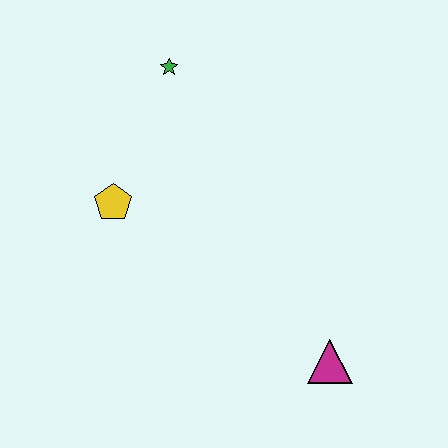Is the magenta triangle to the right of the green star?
Yes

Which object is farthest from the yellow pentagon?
The magenta triangle is farthest from the yellow pentagon.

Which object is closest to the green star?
The yellow pentagon is closest to the green star.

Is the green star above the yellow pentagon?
Yes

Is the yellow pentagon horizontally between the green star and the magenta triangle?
No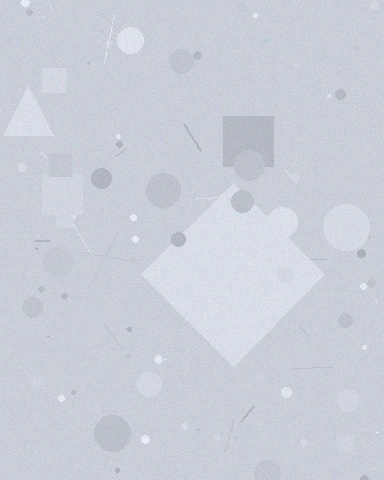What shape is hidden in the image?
A diamond is hidden in the image.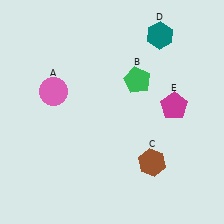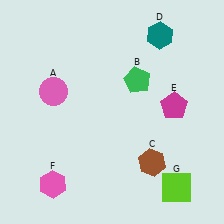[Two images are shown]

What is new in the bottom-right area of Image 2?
A lime square (G) was added in the bottom-right area of Image 2.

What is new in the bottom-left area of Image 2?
A pink hexagon (F) was added in the bottom-left area of Image 2.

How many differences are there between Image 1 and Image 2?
There are 2 differences between the two images.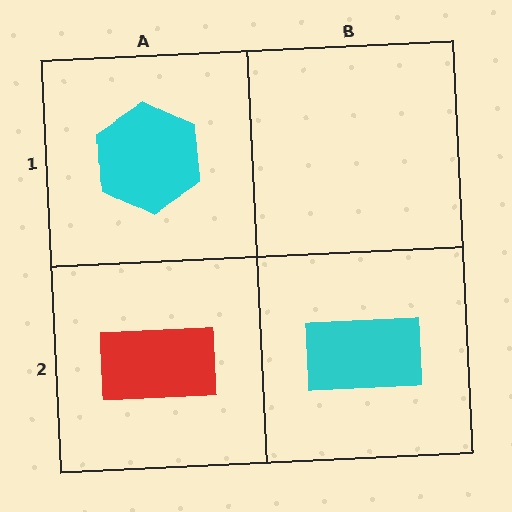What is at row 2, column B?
A cyan rectangle.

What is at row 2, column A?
A red rectangle.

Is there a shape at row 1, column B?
No, that cell is empty.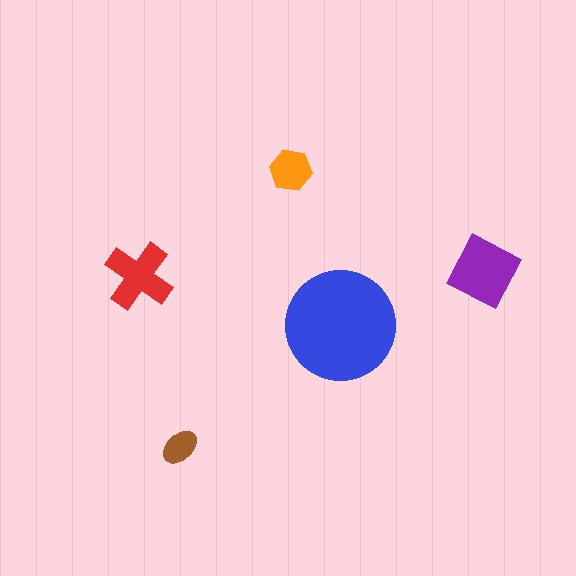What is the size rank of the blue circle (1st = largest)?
1st.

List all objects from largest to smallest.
The blue circle, the purple diamond, the red cross, the orange hexagon, the brown ellipse.